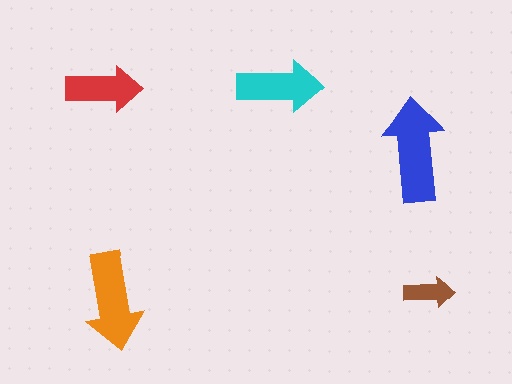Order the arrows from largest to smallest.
the blue one, the orange one, the cyan one, the red one, the brown one.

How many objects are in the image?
There are 5 objects in the image.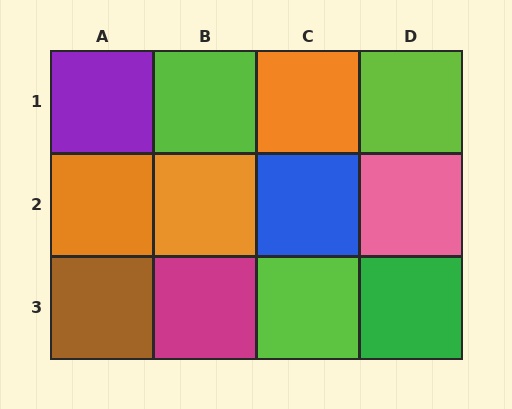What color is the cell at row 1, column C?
Orange.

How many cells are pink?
1 cell is pink.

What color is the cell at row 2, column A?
Orange.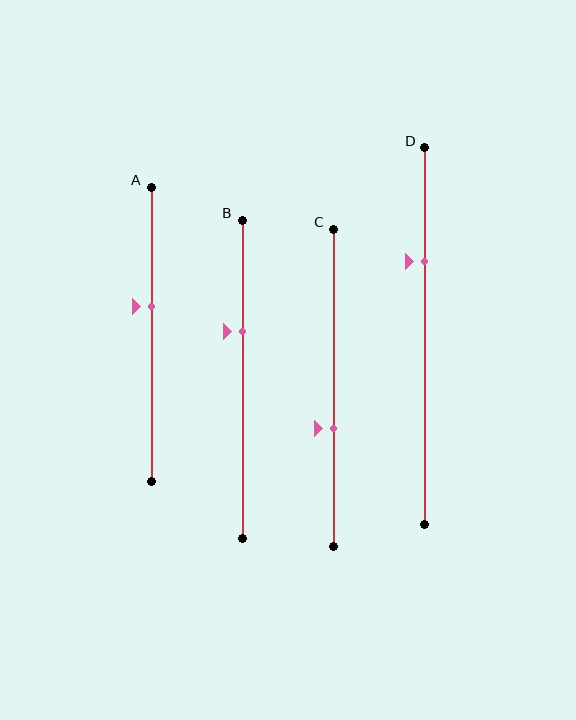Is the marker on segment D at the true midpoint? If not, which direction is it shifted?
No, the marker on segment D is shifted upward by about 20% of the segment length.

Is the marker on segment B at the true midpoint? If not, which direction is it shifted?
No, the marker on segment B is shifted upward by about 15% of the segment length.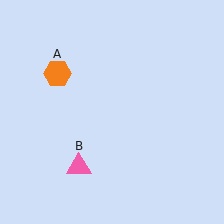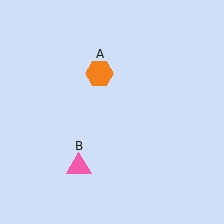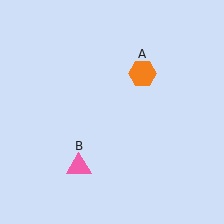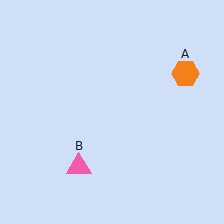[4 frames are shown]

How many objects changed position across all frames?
1 object changed position: orange hexagon (object A).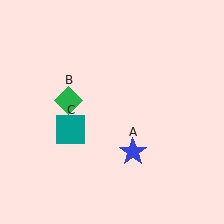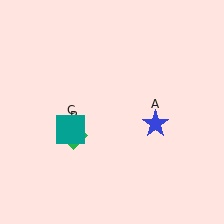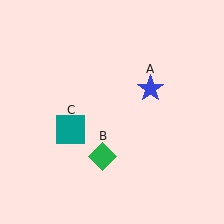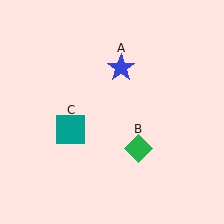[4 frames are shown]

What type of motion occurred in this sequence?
The blue star (object A), green diamond (object B) rotated counterclockwise around the center of the scene.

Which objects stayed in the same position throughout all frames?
Teal square (object C) remained stationary.